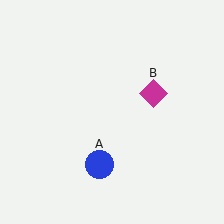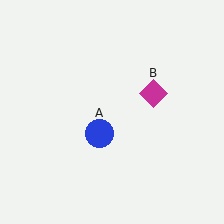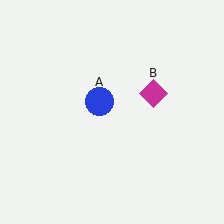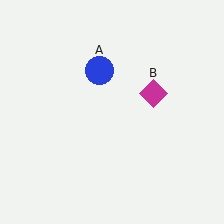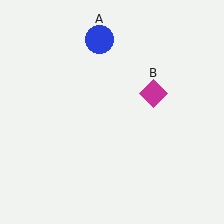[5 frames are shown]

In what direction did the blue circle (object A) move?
The blue circle (object A) moved up.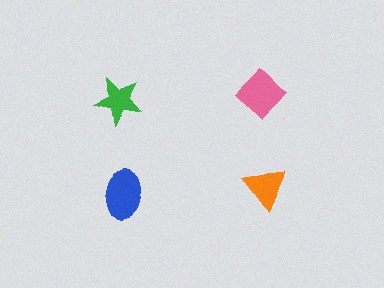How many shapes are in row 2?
2 shapes.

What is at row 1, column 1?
A green star.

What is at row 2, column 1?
A blue ellipse.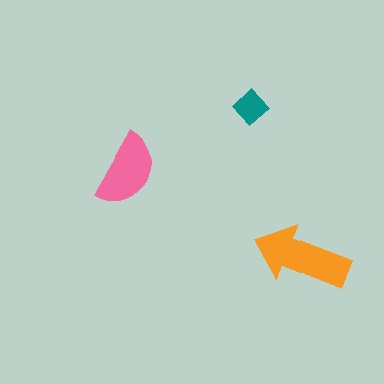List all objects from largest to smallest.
The orange arrow, the pink semicircle, the teal diamond.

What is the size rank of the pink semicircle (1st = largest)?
2nd.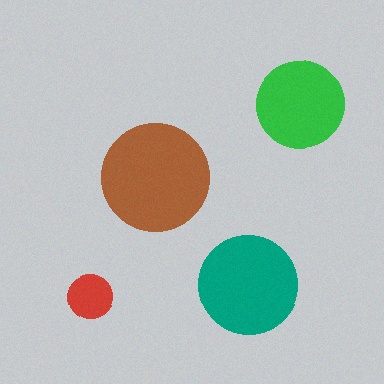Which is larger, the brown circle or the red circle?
The brown one.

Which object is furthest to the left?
The red circle is leftmost.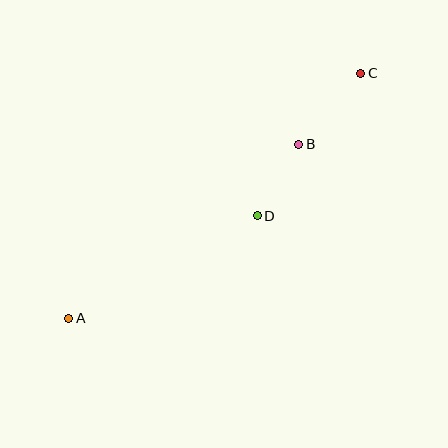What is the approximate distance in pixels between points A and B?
The distance between A and B is approximately 288 pixels.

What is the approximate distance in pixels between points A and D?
The distance between A and D is approximately 215 pixels.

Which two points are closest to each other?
Points B and D are closest to each other.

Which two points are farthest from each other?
Points A and C are farthest from each other.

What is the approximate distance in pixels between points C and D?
The distance between C and D is approximately 176 pixels.